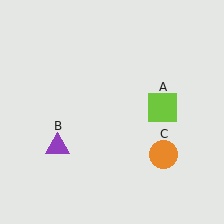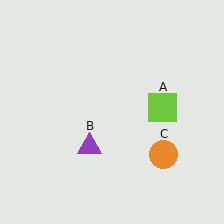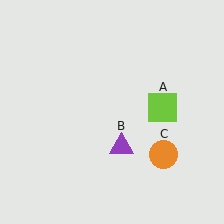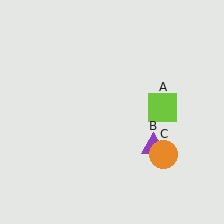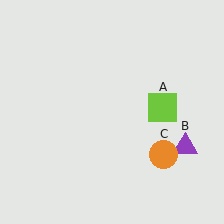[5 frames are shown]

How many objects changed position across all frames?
1 object changed position: purple triangle (object B).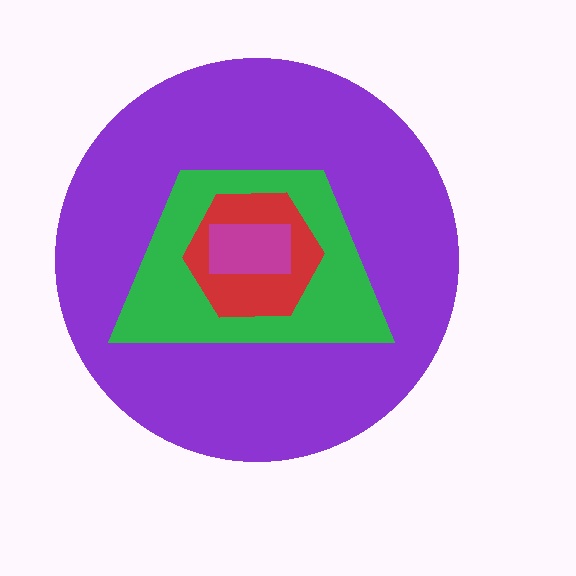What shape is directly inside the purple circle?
The green trapezoid.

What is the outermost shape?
The purple circle.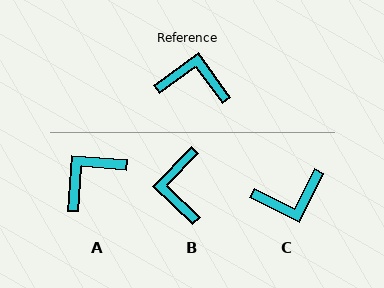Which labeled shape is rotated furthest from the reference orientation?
C, about 152 degrees away.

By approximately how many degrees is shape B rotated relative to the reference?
Approximately 101 degrees counter-clockwise.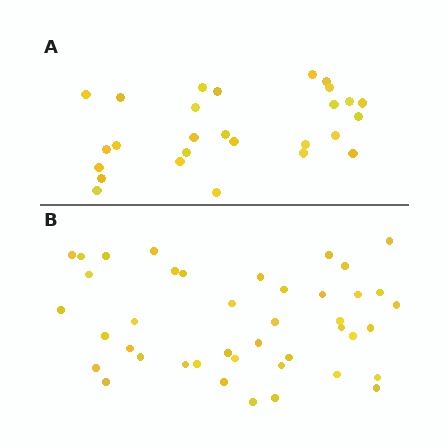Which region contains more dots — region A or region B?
Region B (the bottom region) has more dots.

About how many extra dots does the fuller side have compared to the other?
Region B has approximately 15 more dots than region A.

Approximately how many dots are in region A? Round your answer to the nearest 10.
About 30 dots. (The exact count is 27, which rounds to 30.)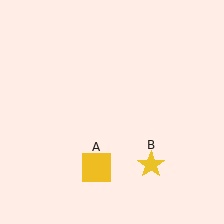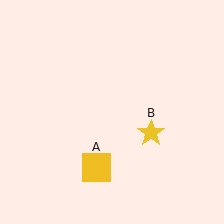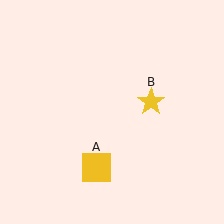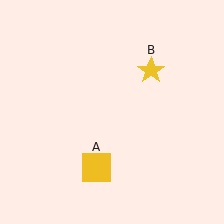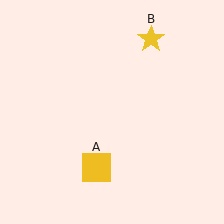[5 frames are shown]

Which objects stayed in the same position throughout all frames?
Yellow square (object A) remained stationary.